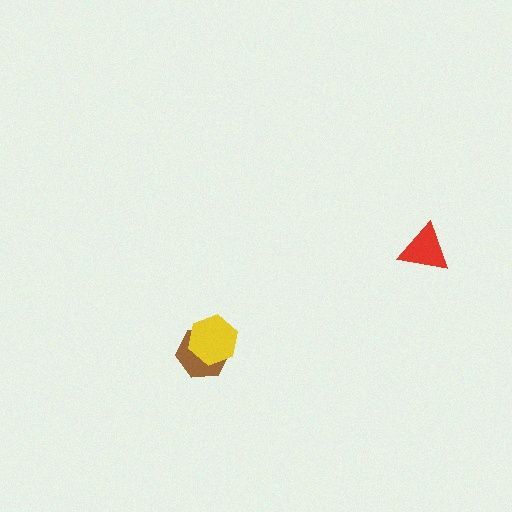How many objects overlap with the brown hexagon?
1 object overlaps with the brown hexagon.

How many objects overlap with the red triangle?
0 objects overlap with the red triangle.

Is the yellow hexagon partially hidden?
No, no other shape covers it.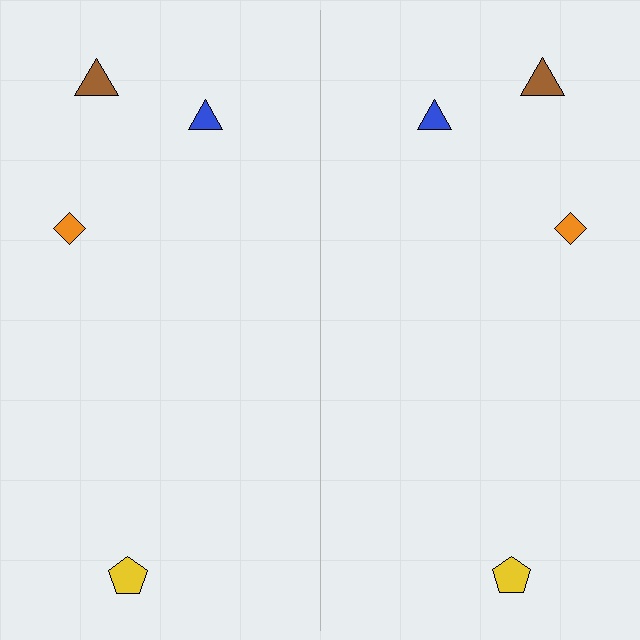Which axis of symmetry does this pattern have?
The pattern has a vertical axis of symmetry running through the center of the image.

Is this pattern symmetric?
Yes, this pattern has bilateral (reflection) symmetry.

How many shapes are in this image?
There are 8 shapes in this image.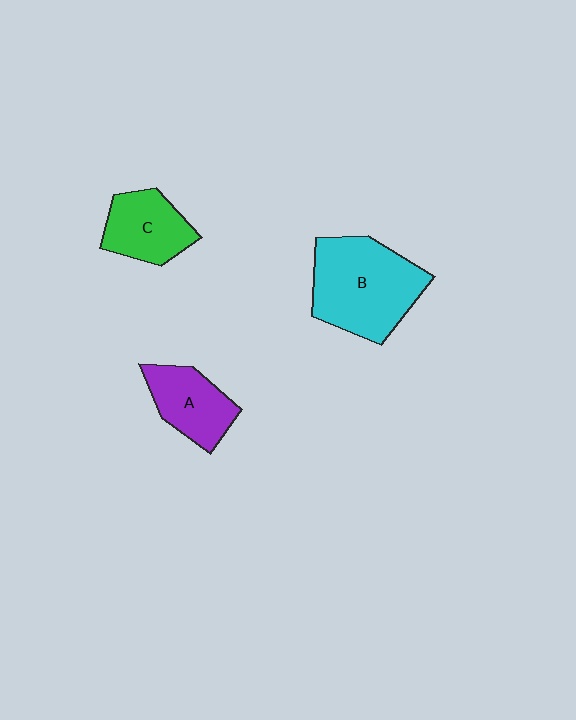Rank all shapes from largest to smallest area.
From largest to smallest: B (cyan), C (green), A (purple).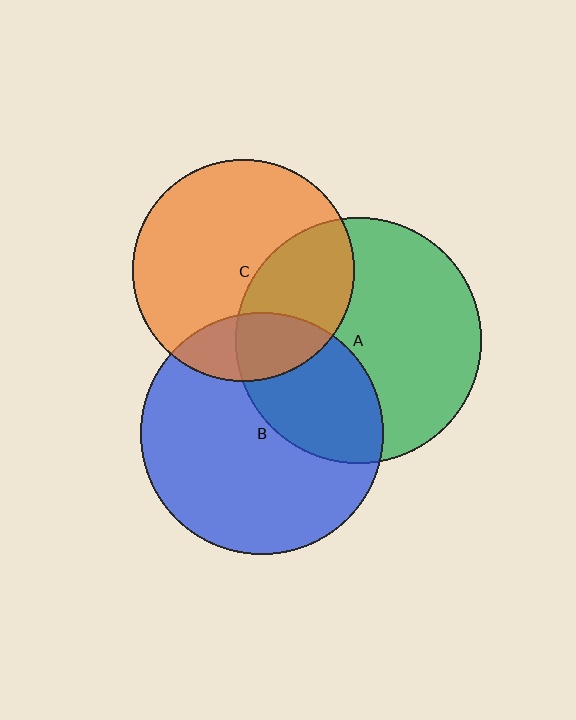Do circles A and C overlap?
Yes.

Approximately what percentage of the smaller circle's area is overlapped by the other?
Approximately 35%.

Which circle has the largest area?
Circle A (green).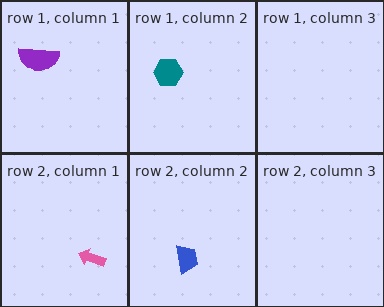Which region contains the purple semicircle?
The row 1, column 1 region.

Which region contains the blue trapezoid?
The row 2, column 2 region.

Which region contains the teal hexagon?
The row 1, column 2 region.